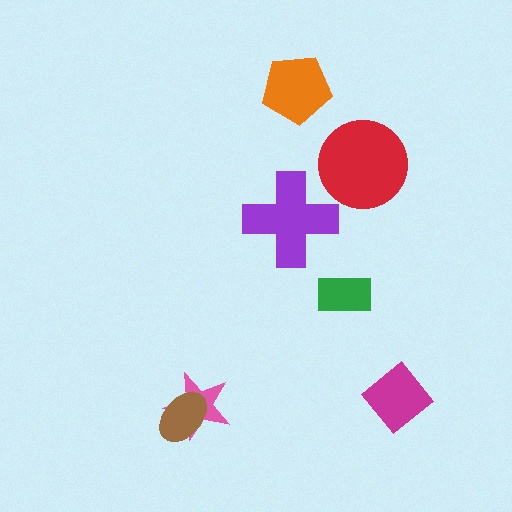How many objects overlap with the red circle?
0 objects overlap with the red circle.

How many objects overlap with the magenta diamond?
0 objects overlap with the magenta diamond.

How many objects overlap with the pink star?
1 object overlaps with the pink star.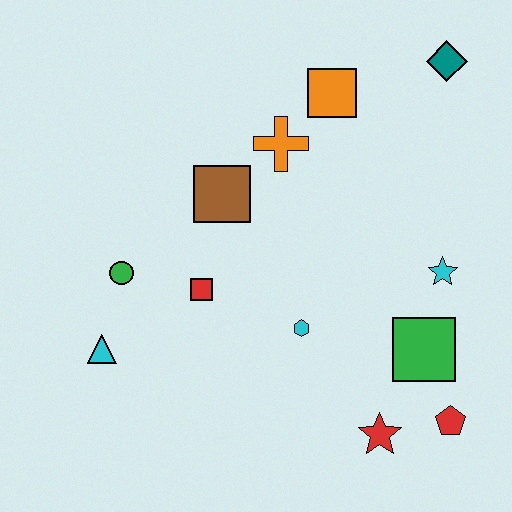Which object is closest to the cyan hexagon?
The red square is closest to the cyan hexagon.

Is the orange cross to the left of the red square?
No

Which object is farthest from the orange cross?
The red pentagon is farthest from the orange cross.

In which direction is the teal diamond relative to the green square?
The teal diamond is above the green square.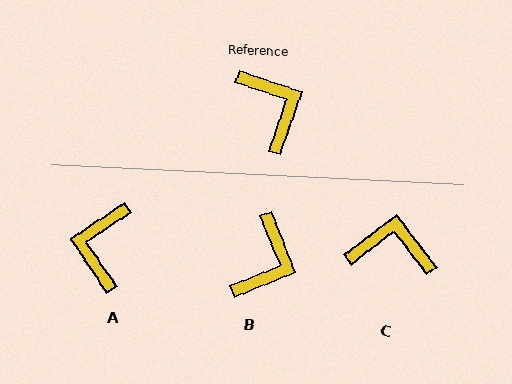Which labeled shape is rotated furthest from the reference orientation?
A, about 143 degrees away.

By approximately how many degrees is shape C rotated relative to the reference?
Approximately 56 degrees counter-clockwise.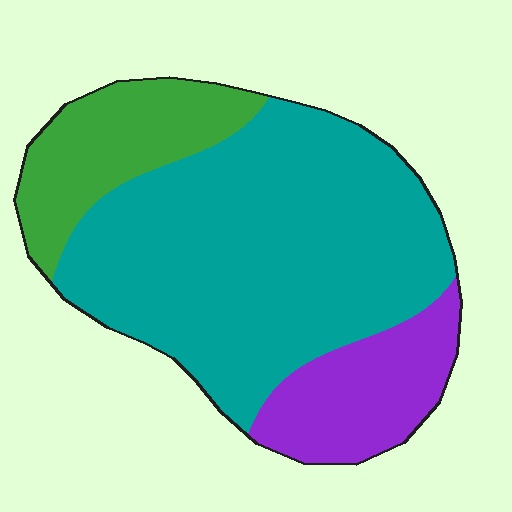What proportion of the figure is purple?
Purple covers around 15% of the figure.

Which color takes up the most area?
Teal, at roughly 65%.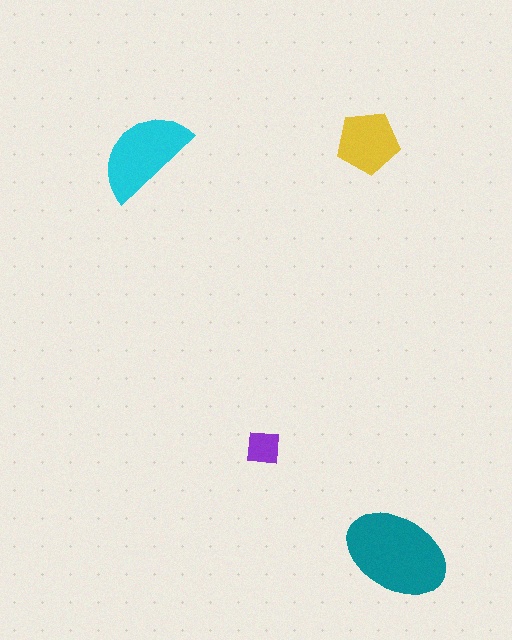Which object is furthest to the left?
The cyan semicircle is leftmost.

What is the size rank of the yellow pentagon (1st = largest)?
3rd.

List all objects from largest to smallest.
The teal ellipse, the cyan semicircle, the yellow pentagon, the purple square.